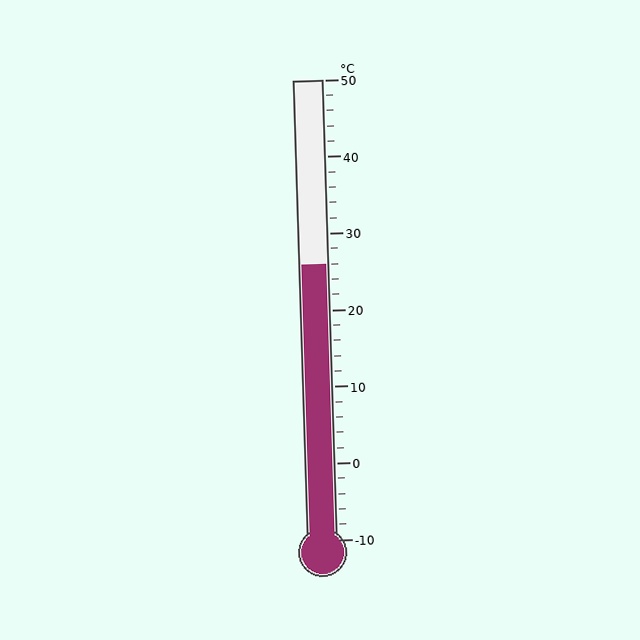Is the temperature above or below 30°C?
The temperature is below 30°C.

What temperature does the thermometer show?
The thermometer shows approximately 26°C.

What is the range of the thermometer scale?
The thermometer scale ranges from -10°C to 50°C.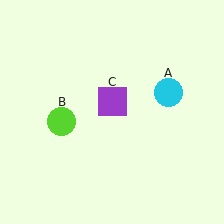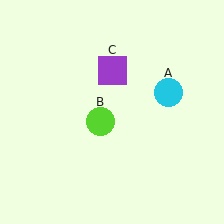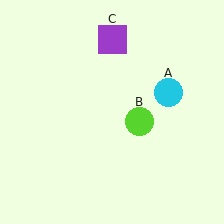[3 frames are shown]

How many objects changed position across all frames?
2 objects changed position: lime circle (object B), purple square (object C).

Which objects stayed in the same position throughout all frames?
Cyan circle (object A) remained stationary.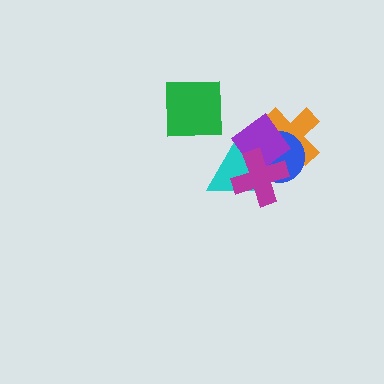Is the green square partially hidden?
No, no other shape covers it.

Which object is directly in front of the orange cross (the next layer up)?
The blue circle is directly in front of the orange cross.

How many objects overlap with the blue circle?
4 objects overlap with the blue circle.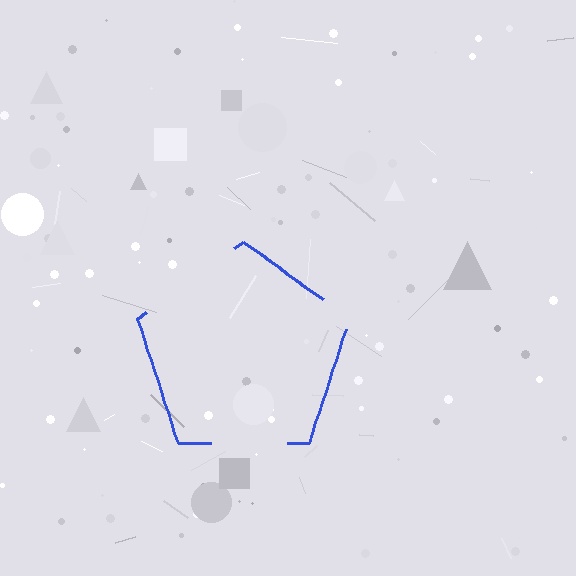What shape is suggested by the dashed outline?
The dashed outline suggests a pentagon.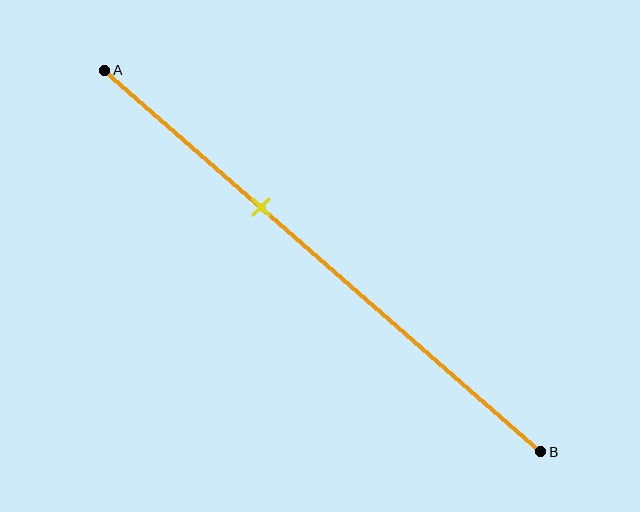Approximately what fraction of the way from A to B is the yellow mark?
The yellow mark is approximately 35% of the way from A to B.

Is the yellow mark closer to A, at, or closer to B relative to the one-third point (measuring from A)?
The yellow mark is approximately at the one-third point of segment AB.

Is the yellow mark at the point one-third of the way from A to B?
Yes, the mark is approximately at the one-third point.